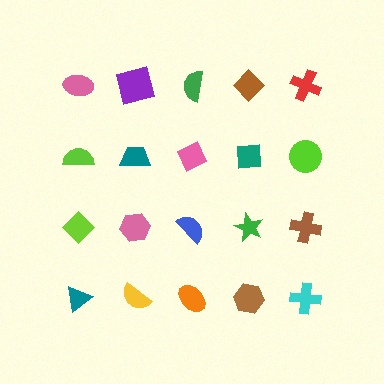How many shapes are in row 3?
5 shapes.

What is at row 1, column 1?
A pink ellipse.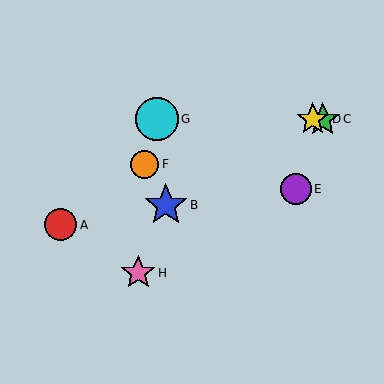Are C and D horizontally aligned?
Yes, both are at y≈119.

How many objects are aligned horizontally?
3 objects (C, D, G) are aligned horizontally.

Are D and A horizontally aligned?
No, D is at y≈119 and A is at y≈225.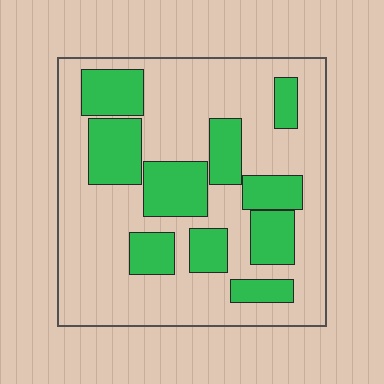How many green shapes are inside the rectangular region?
10.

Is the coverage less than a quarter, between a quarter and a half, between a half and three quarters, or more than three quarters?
Between a quarter and a half.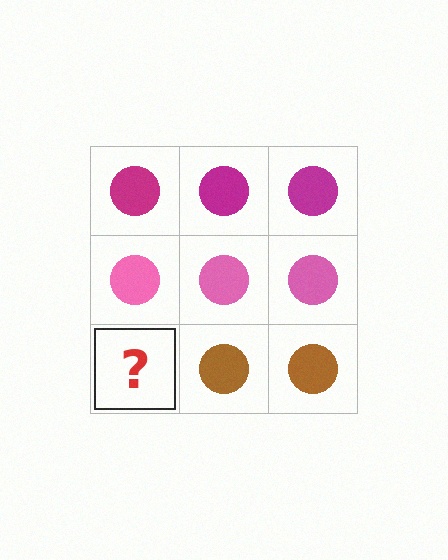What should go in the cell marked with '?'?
The missing cell should contain a brown circle.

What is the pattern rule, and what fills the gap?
The rule is that each row has a consistent color. The gap should be filled with a brown circle.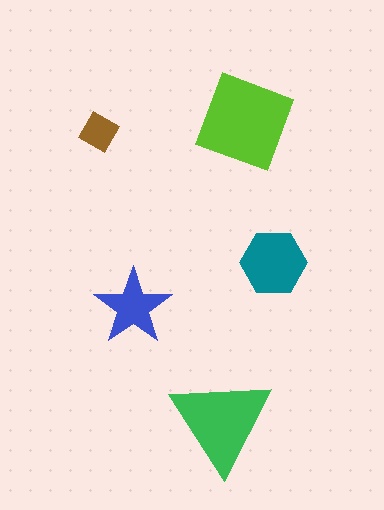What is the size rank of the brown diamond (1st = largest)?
5th.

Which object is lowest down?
The green triangle is bottommost.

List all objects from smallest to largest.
The brown diamond, the blue star, the teal hexagon, the green triangle, the lime square.